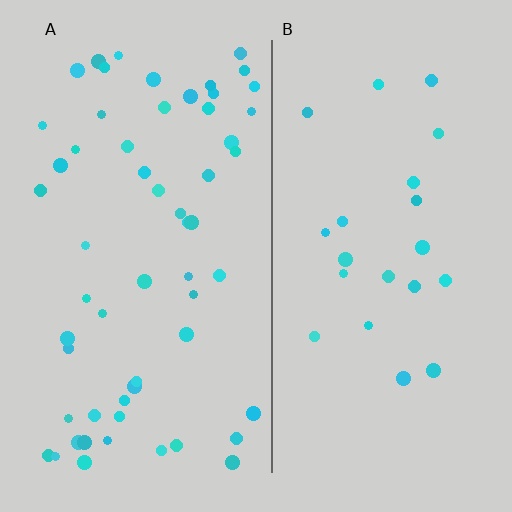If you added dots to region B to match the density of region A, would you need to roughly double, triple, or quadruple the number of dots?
Approximately triple.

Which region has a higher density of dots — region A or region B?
A (the left).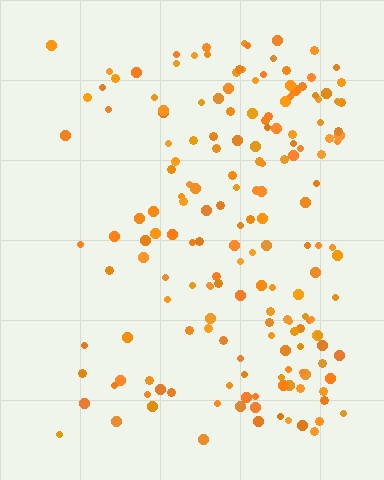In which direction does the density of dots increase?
From left to right, with the right side densest.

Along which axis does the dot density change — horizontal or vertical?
Horizontal.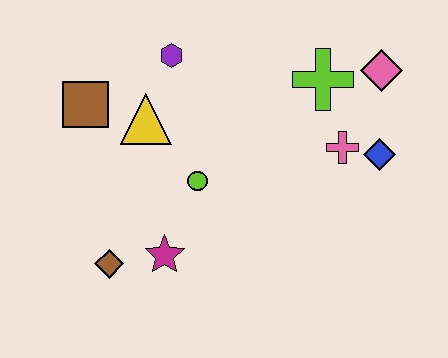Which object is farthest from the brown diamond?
The pink diamond is farthest from the brown diamond.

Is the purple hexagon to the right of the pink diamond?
No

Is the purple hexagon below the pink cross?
No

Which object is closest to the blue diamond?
The pink cross is closest to the blue diamond.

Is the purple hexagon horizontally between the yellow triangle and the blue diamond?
Yes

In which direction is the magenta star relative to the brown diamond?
The magenta star is to the right of the brown diamond.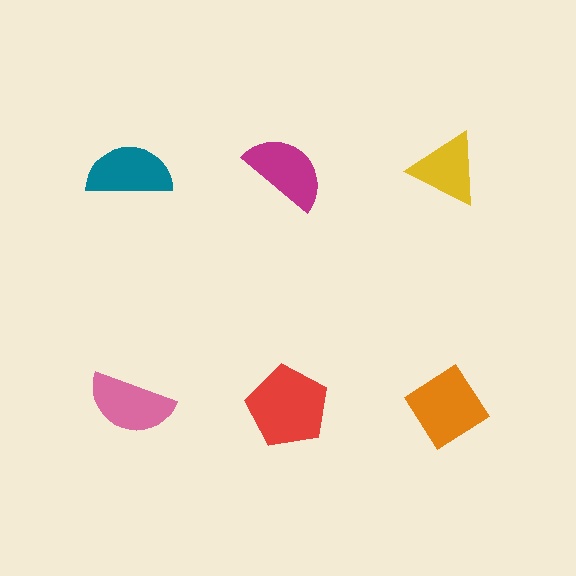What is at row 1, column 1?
A teal semicircle.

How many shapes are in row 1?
3 shapes.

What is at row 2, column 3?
An orange diamond.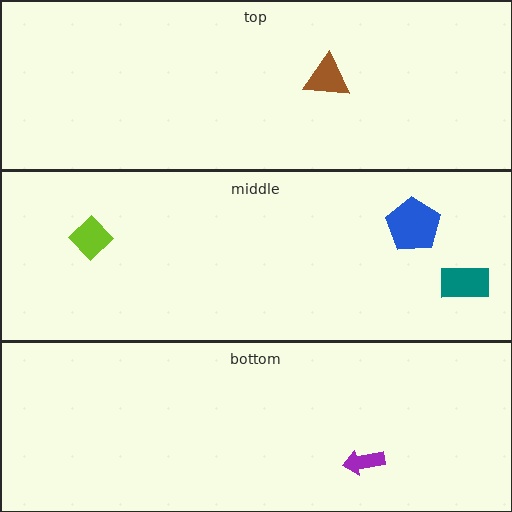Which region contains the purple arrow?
The bottom region.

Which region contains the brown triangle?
The top region.